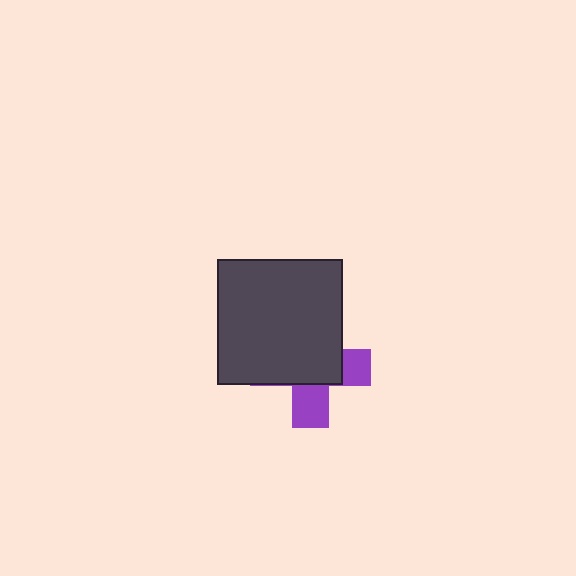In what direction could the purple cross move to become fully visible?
The purple cross could move toward the lower-right. That would shift it out from behind the dark gray square entirely.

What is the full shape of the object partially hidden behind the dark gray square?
The partially hidden object is a purple cross.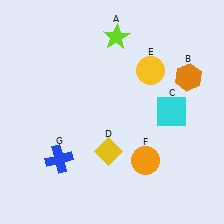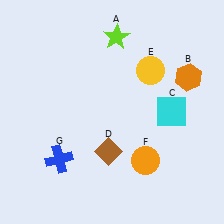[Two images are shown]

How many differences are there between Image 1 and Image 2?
There is 1 difference between the two images.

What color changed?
The diamond (D) changed from yellow in Image 1 to brown in Image 2.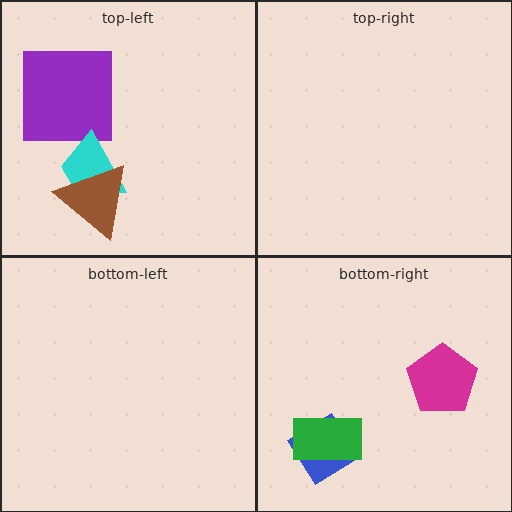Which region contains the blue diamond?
The bottom-right region.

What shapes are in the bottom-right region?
The blue diamond, the green rectangle, the magenta pentagon.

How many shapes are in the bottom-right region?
3.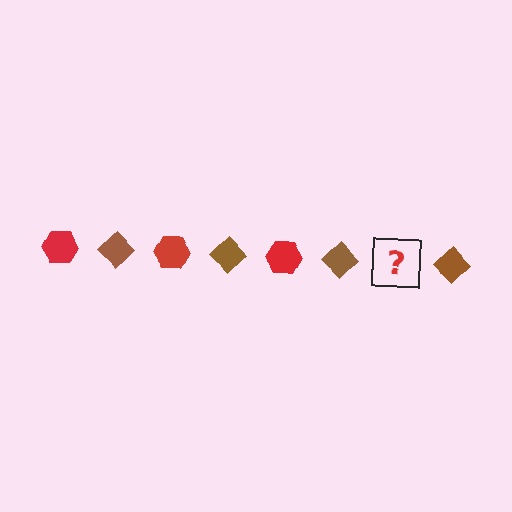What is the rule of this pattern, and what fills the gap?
The rule is that the pattern alternates between red hexagon and brown diamond. The gap should be filled with a red hexagon.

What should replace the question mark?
The question mark should be replaced with a red hexagon.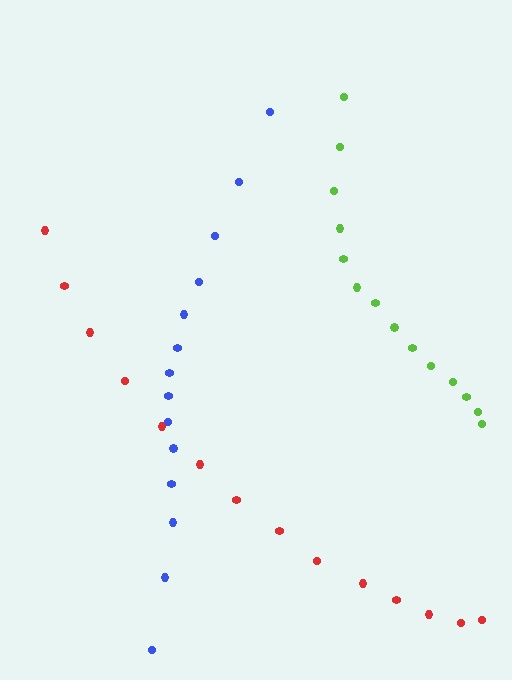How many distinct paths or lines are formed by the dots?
There are 3 distinct paths.